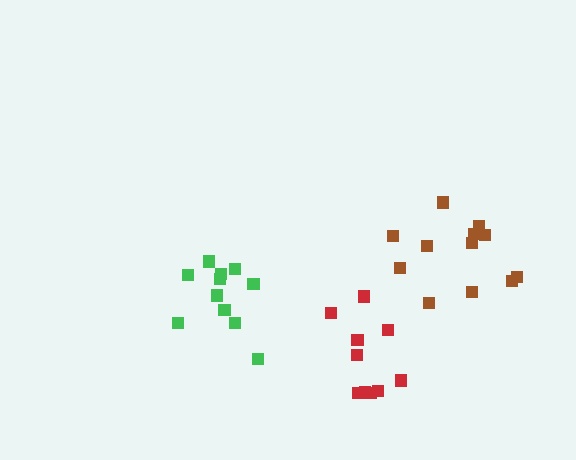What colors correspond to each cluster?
The clusters are colored: green, red, brown.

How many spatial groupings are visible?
There are 3 spatial groupings.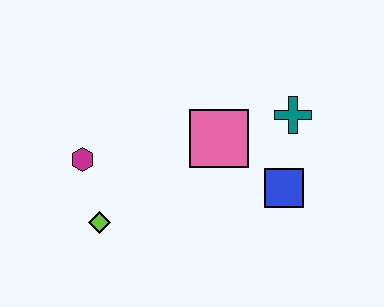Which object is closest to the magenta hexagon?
The lime diamond is closest to the magenta hexagon.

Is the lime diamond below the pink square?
Yes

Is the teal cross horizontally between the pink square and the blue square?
No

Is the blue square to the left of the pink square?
No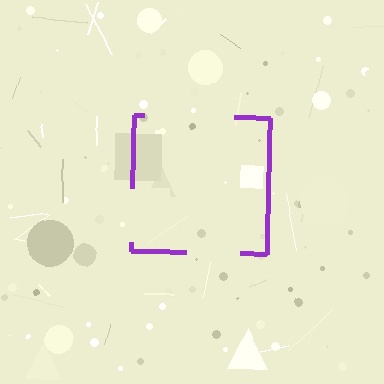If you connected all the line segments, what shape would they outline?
They would outline a square.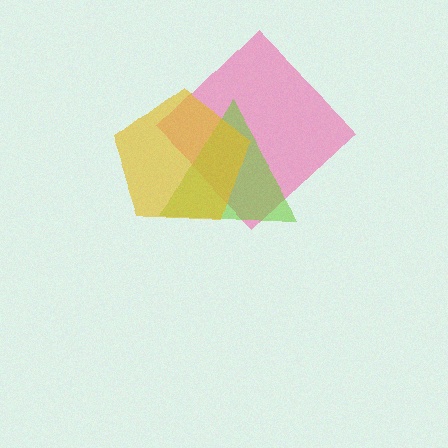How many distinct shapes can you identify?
There are 3 distinct shapes: a pink diamond, a lime triangle, a yellow pentagon.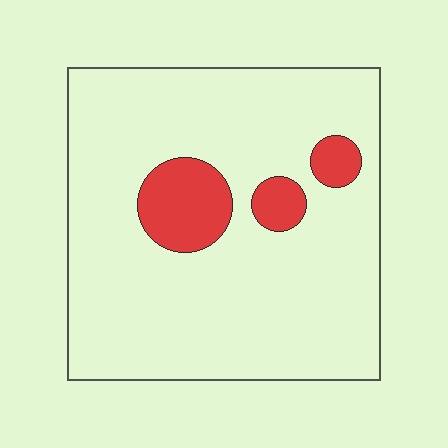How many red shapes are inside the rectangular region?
3.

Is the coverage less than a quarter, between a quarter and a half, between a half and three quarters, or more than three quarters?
Less than a quarter.